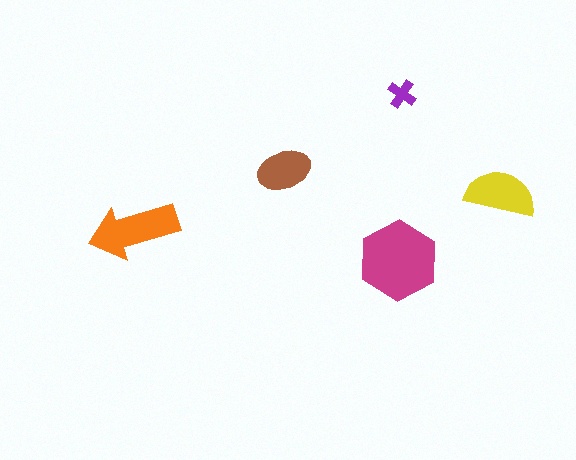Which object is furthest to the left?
The orange arrow is leftmost.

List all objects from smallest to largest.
The purple cross, the brown ellipse, the yellow semicircle, the orange arrow, the magenta hexagon.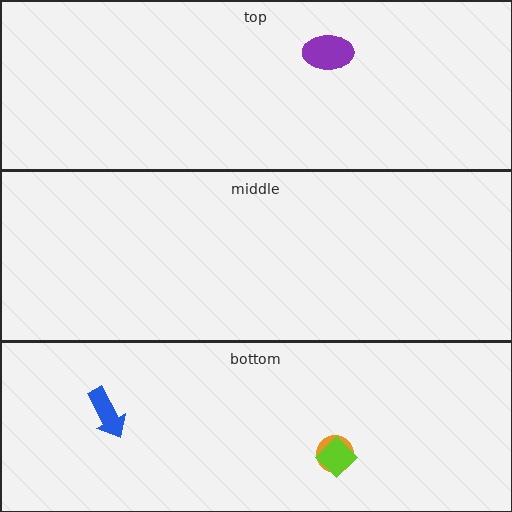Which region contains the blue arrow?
The bottom region.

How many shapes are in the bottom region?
3.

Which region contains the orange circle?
The bottom region.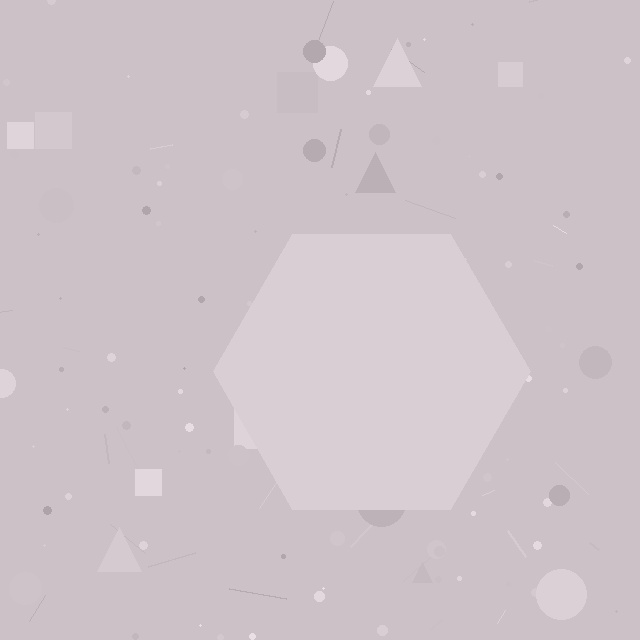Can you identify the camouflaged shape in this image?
The camouflaged shape is a hexagon.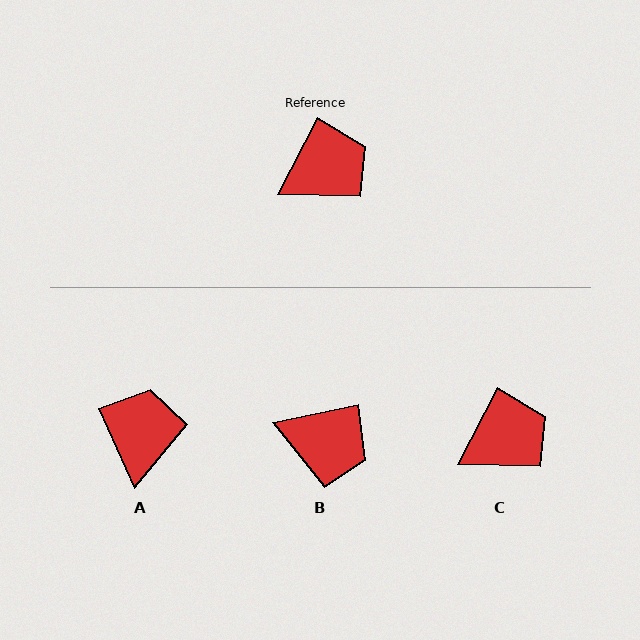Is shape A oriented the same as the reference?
No, it is off by about 52 degrees.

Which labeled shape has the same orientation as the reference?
C.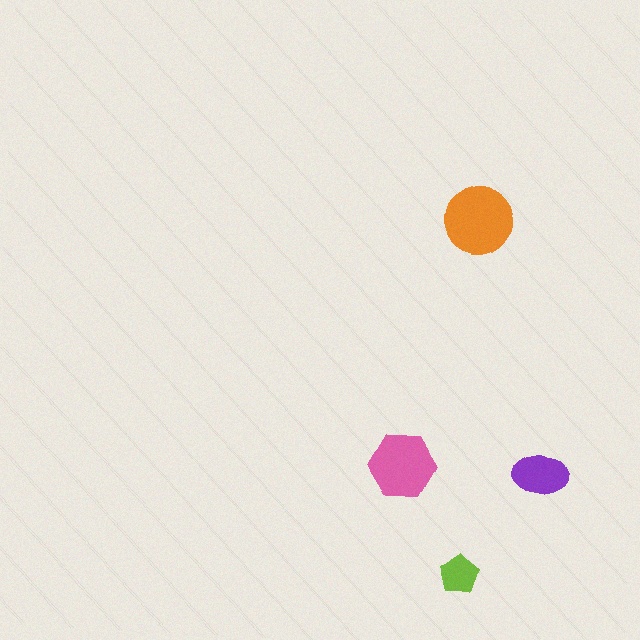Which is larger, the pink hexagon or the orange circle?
The orange circle.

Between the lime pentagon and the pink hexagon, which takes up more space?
The pink hexagon.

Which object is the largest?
The orange circle.